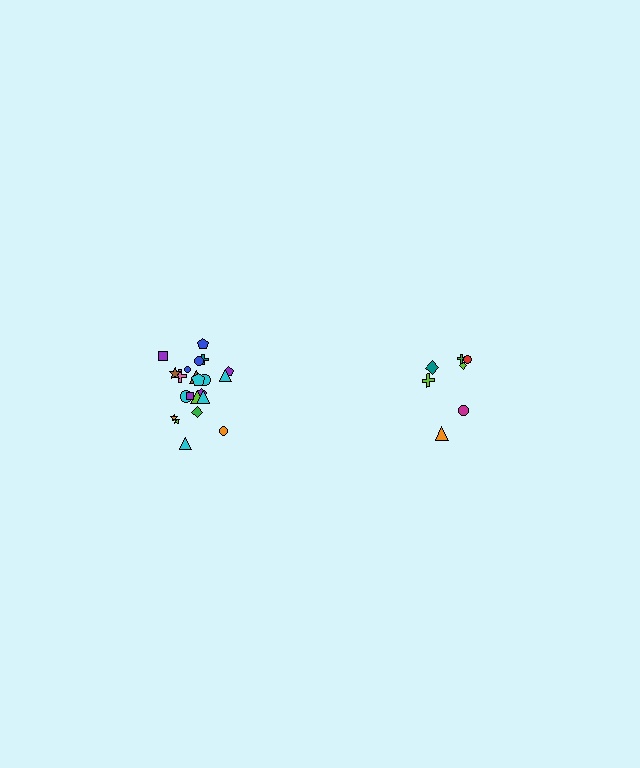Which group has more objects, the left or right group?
The left group.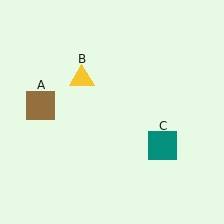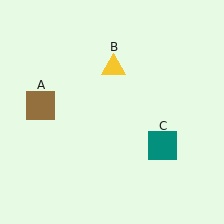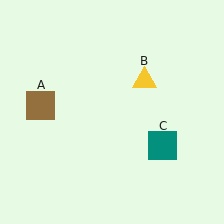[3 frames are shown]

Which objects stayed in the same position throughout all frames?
Brown square (object A) and teal square (object C) remained stationary.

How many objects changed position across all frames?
1 object changed position: yellow triangle (object B).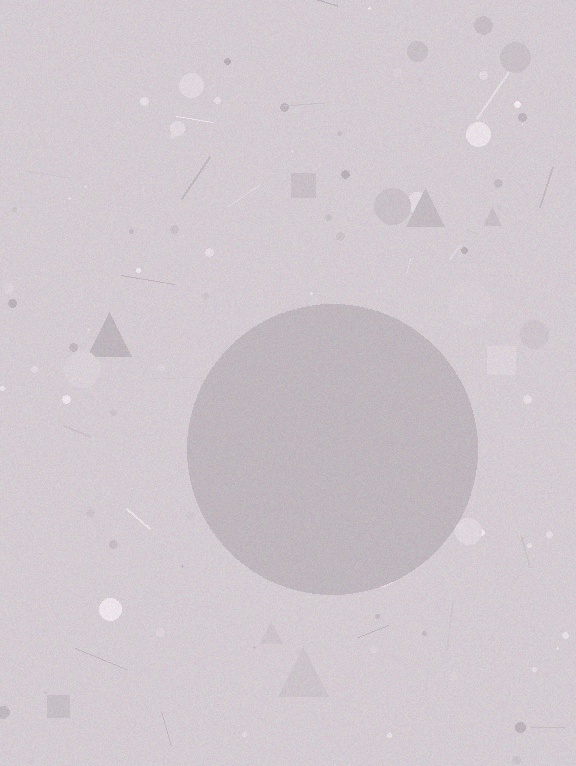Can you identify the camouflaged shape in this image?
The camouflaged shape is a circle.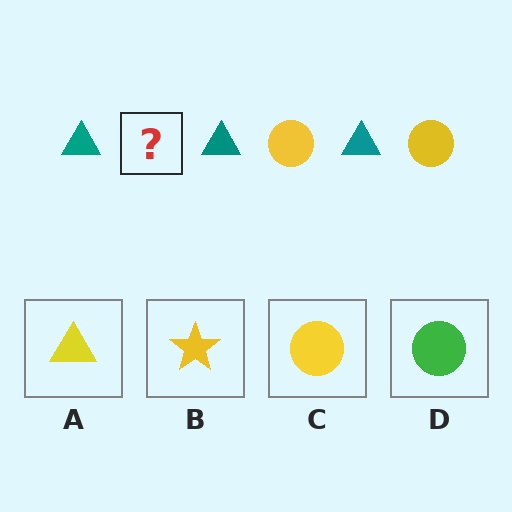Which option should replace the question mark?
Option C.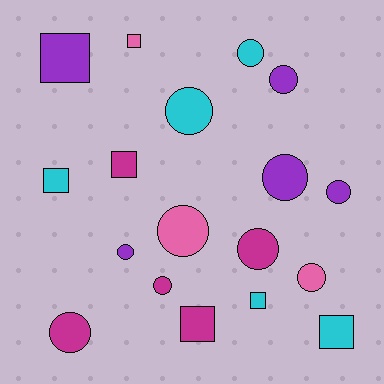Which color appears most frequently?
Purple, with 5 objects.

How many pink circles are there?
There are 2 pink circles.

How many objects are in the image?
There are 18 objects.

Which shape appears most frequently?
Circle, with 11 objects.